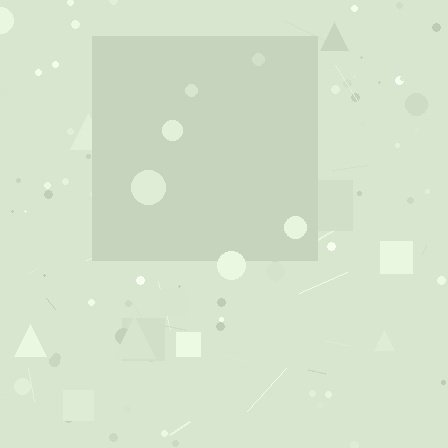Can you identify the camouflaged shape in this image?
The camouflaged shape is a square.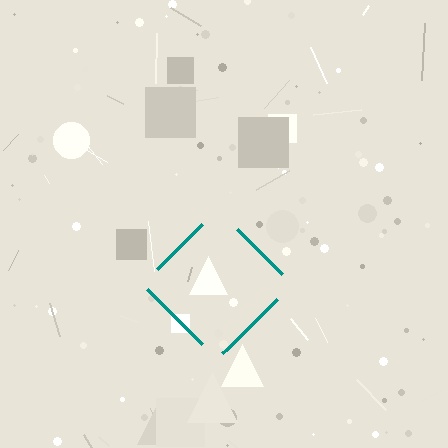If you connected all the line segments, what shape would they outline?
They would outline a diamond.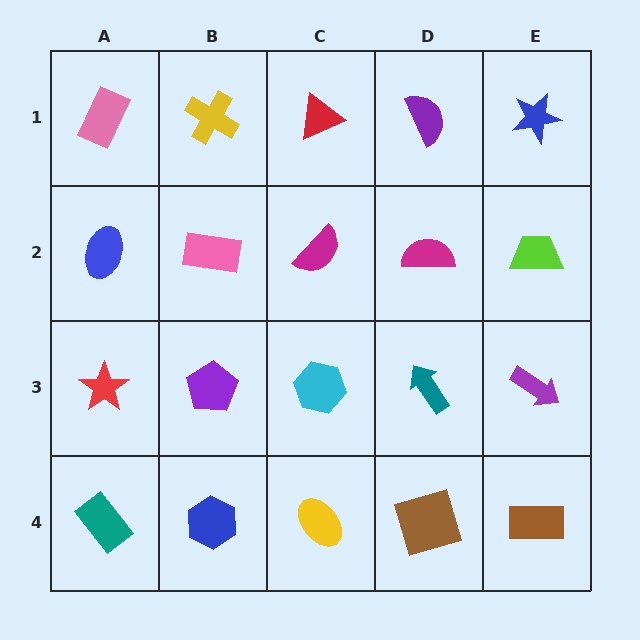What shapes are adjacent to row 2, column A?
A pink rectangle (row 1, column A), a red star (row 3, column A), a pink rectangle (row 2, column B).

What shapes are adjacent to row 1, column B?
A pink rectangle (row 2, column B), a pink rectangle (row 1, column A), a red triangle (row 1, column C).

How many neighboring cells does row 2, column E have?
3.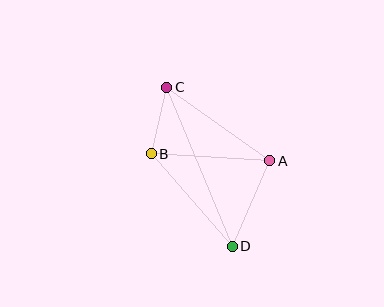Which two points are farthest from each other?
Points C and D are farthest from each other.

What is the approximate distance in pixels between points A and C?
The distance between A and C is approximately 127 pixels.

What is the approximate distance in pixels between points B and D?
The distance between B and D is approximately 123 pixels.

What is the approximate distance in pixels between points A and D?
The distance between A and D is approximately 93 pixels.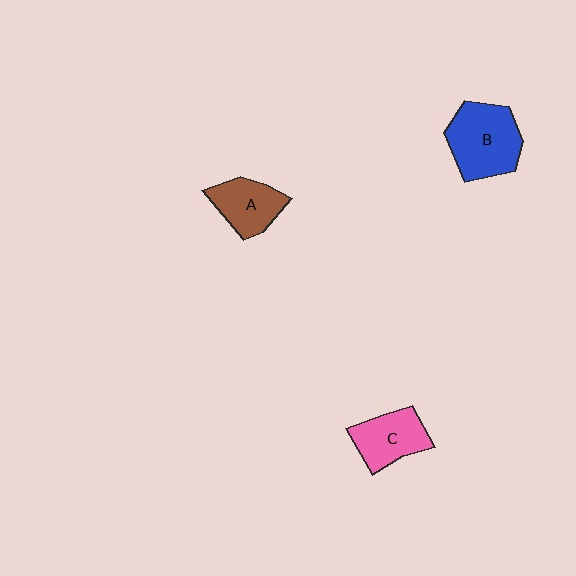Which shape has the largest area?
Shape B (blue).